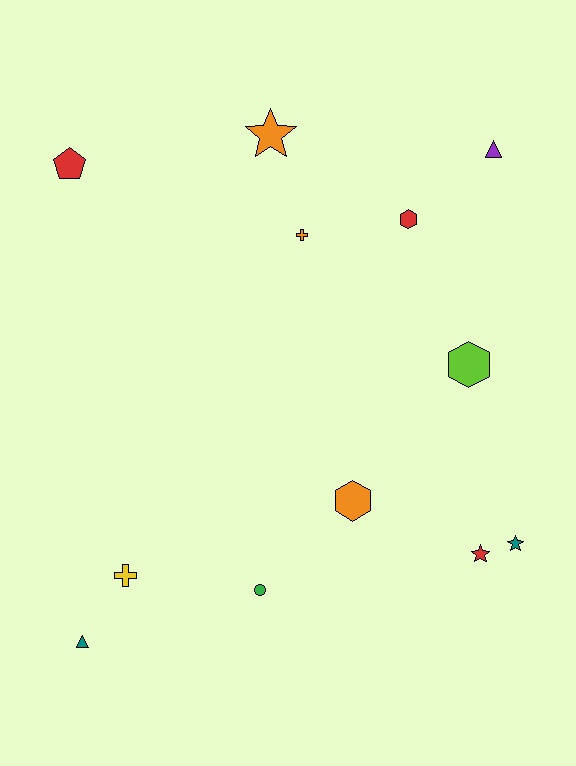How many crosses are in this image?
There are 2 crosses.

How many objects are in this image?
There are 12 objects.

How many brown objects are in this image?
There are no brown objects.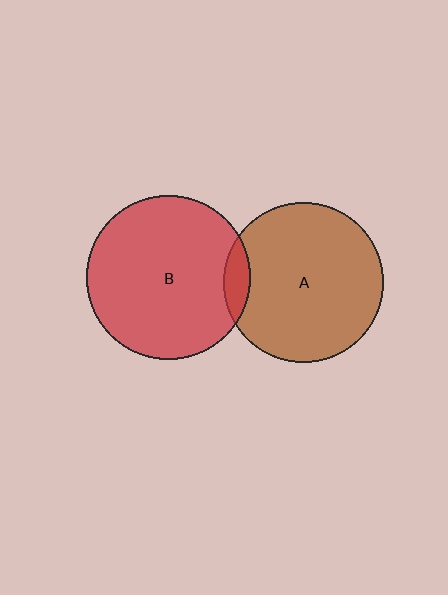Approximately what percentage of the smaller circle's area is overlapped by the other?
Approximately 10%.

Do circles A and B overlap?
Yes.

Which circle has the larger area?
Circle B (red).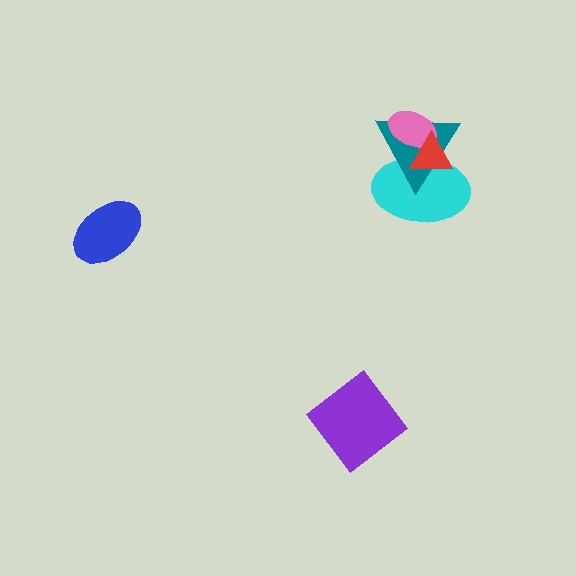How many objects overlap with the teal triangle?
3 objects overlap with the teal triangle.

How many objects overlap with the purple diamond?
0 objects overlap with the purple diamond.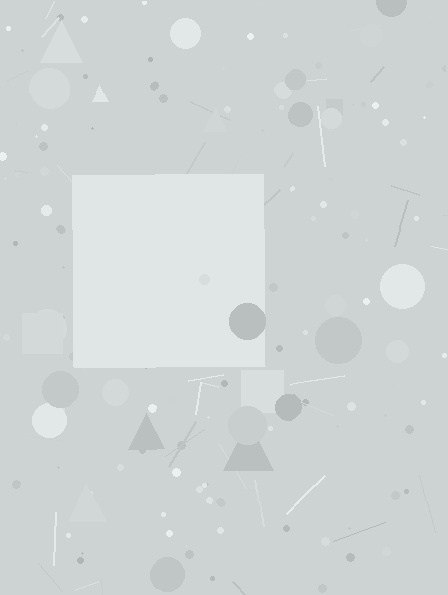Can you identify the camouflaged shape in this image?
The camouflaged shape is a square.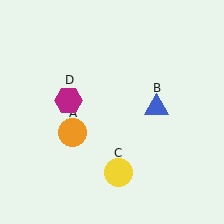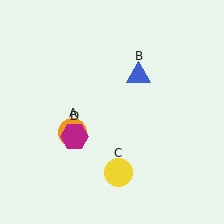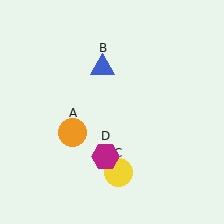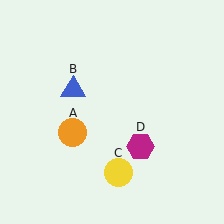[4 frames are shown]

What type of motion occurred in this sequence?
The blue triangle (object B), magenta hexagon (object D) rotated counterclockwise around the center of the scene.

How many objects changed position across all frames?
2 objects changed position: blue triangle (object B), magenta hexagon (object D).